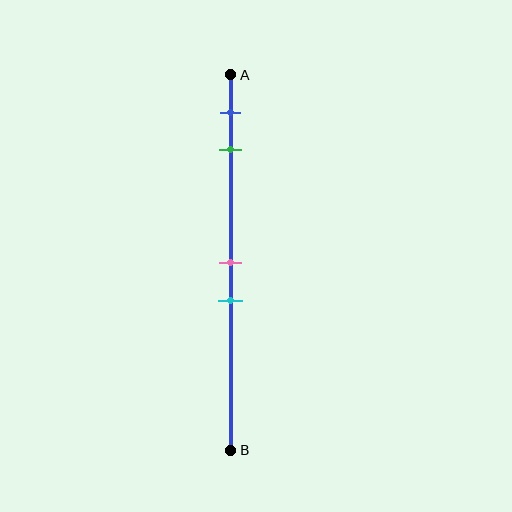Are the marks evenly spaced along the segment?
No, the marks are not evenly spaced.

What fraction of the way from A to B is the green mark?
The green mark is approximately 20% (0.2) of the way from A to B.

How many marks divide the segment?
There are 4 marks dividing the segment.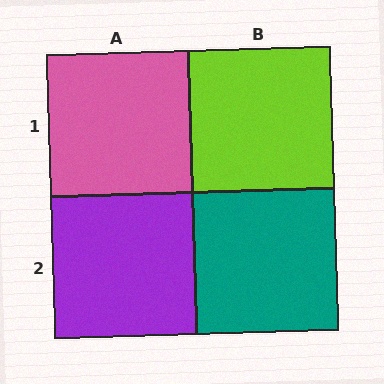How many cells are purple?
1 cell is purple.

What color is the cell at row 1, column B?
Lime.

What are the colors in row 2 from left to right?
Purple, teal.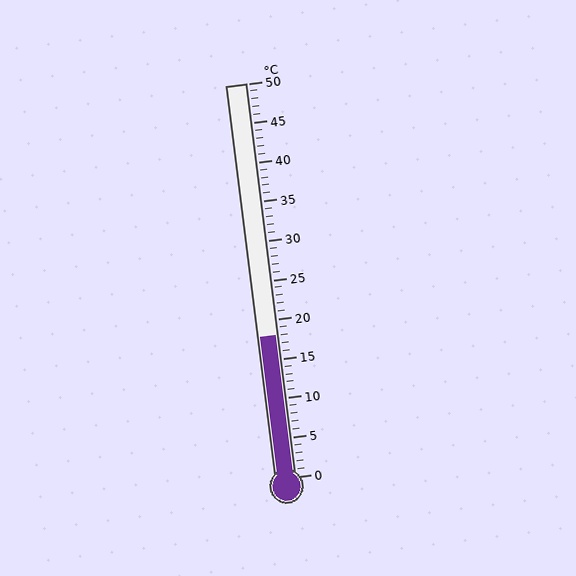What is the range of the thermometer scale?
The thermometer scale ranges from 0°C to 50°C.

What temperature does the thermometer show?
The thermometer shows approximately 18°C.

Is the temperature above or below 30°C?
The temperature is below 30°C.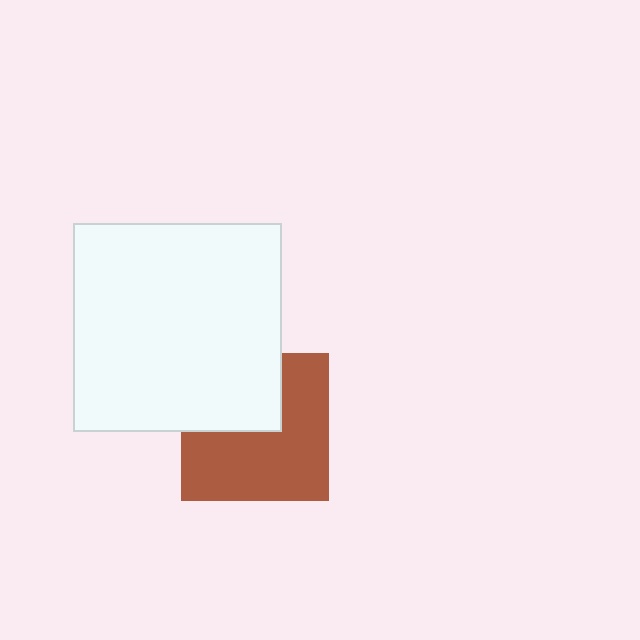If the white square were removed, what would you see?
You would see the complete brown square.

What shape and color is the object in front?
The object in front is a white square.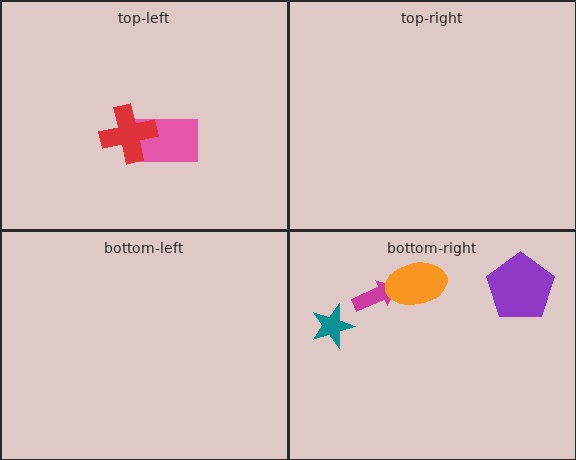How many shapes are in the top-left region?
2.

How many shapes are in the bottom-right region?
4.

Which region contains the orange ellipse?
The bottom-right region.